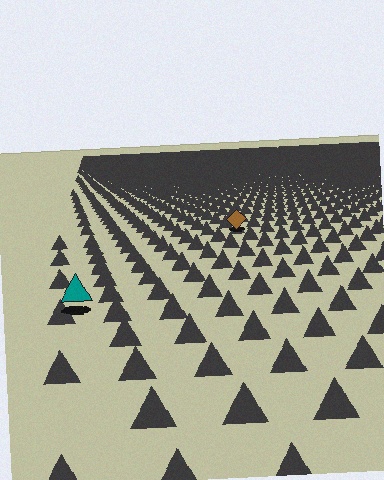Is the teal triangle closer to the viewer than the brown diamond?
Yes. The teal triangle is closer — you can tell from the texture gradient: the ground texture is coarser near it.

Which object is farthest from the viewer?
The brown diamond is farthest from the viewer. It appears smaller and the ground texture around it is denser.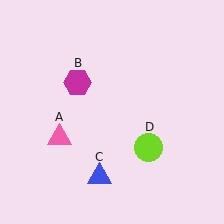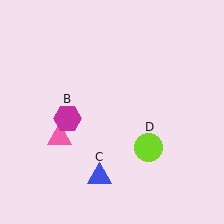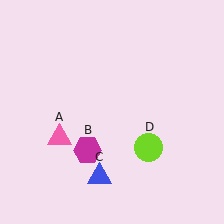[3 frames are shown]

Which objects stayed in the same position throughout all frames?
Pink triangle (object A) and blue triangle (object C) and lime circle (object D) remained stationary.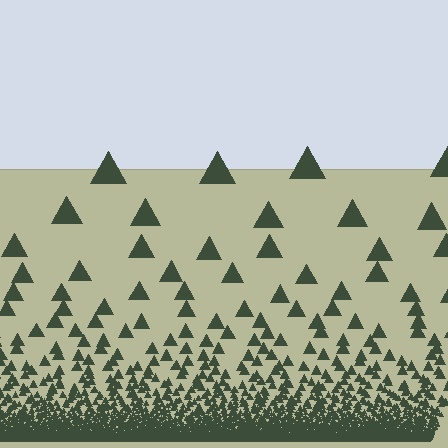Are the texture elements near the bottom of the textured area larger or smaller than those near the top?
Smaller. The gradient is inverted — elements near the bottom are smaller and denser.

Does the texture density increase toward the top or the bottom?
Density increases toward the bottom.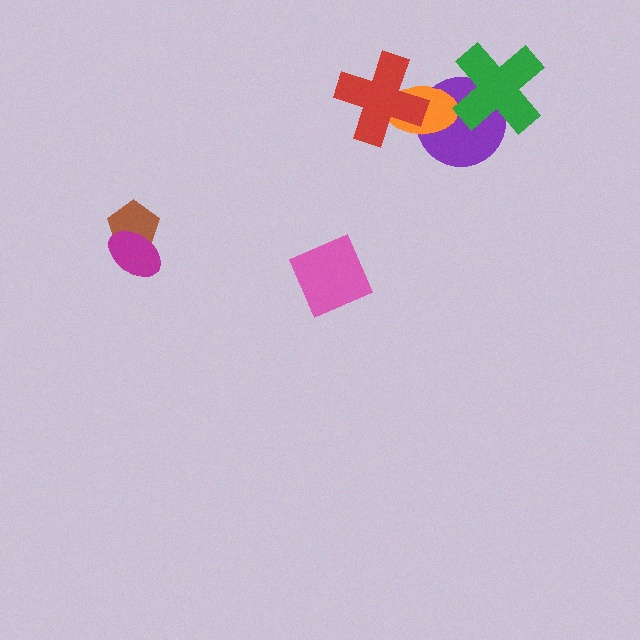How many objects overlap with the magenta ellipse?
1 object overlaps with the magenta ellipse.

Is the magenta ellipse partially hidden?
No, no other shape covers it.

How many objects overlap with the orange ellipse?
2 objects overlap with the orange ellipse.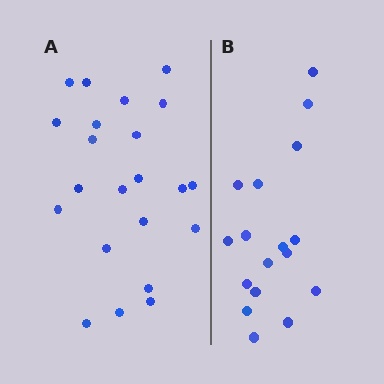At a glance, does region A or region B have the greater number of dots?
Region A (the left region) has more dots.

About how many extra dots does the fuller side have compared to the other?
Region A has about 5 more dots than region B.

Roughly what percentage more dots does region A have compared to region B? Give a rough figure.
About 30% more.